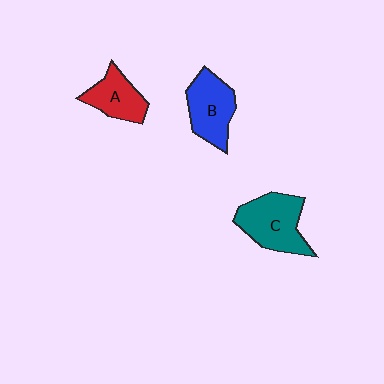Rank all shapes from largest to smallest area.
From largest to smallest: C (teal), B (blue), A (red).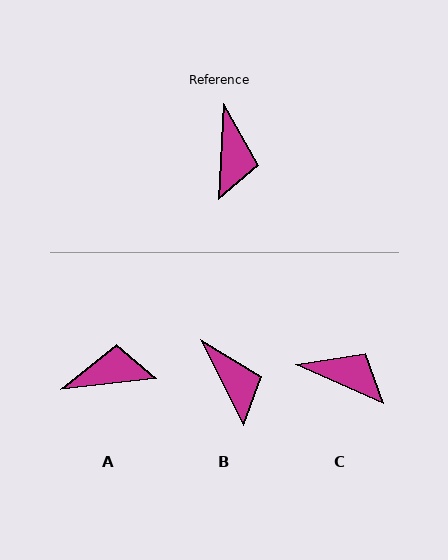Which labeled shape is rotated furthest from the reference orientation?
A, about 99 degrees away.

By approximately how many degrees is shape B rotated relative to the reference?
Approximately 30 degrees counter-clockwise.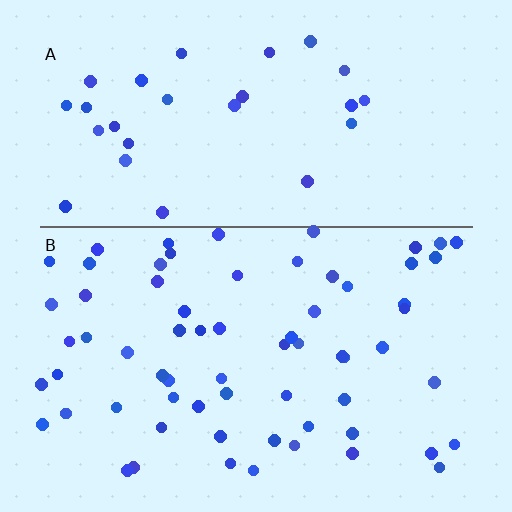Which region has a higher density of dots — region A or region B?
B (the bottom).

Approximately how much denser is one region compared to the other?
Approximately 2.3× — region B over region A.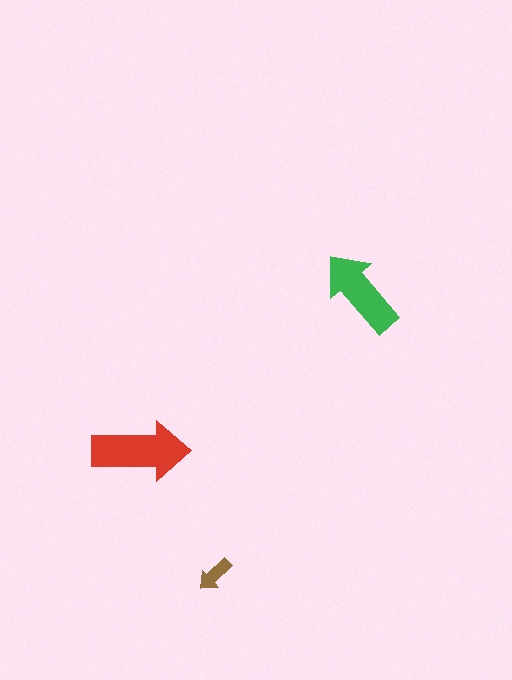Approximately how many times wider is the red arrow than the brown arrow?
About 2.5 times wider.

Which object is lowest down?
The brown arrow is bottommost.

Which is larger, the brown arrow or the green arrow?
The green one.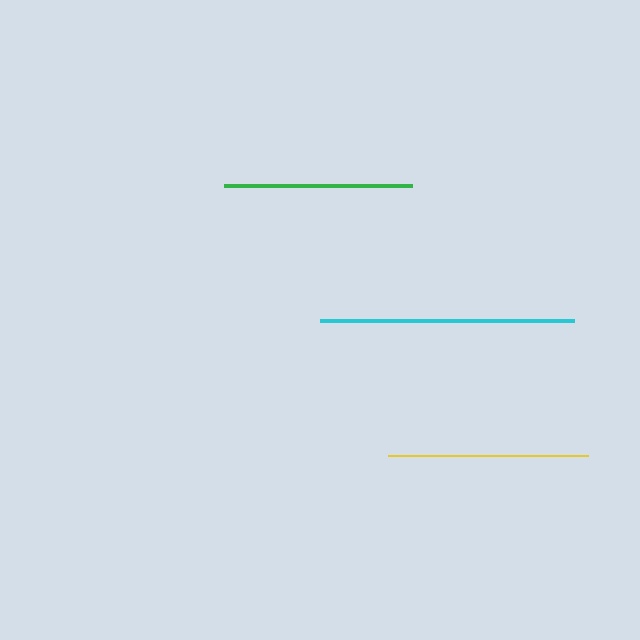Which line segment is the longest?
The cyan line is the longest at approximately 254 pixels.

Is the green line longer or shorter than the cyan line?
The cyan line is longer than the green line.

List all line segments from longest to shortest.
From longest to shortest: cyan, yellow, green.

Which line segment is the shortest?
The green line is the shortest at approximately 187 pixels.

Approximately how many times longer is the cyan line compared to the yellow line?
The cyan line is approximately 1.3 times the length of the yellow line.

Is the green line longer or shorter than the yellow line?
The yellow line is longer than the green line.